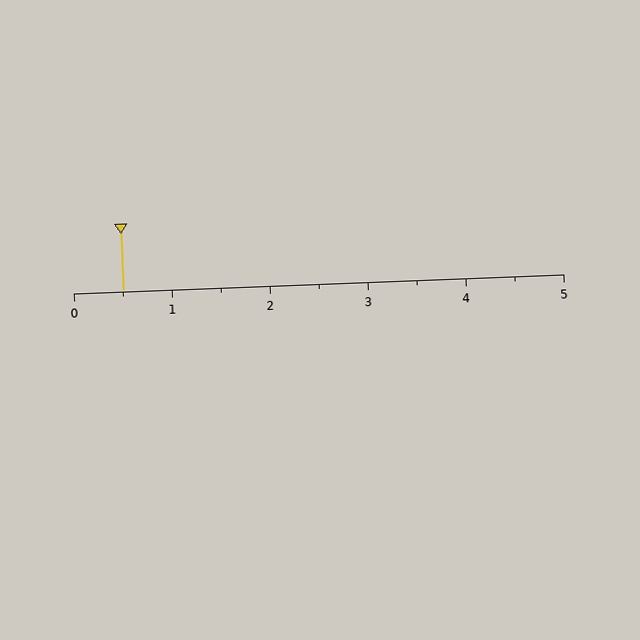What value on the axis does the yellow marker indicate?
The marker indicates approximately 0.5.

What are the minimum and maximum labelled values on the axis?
The axis runs from 0 to 5.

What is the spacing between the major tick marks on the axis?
The major ticks are spaced 1 apart.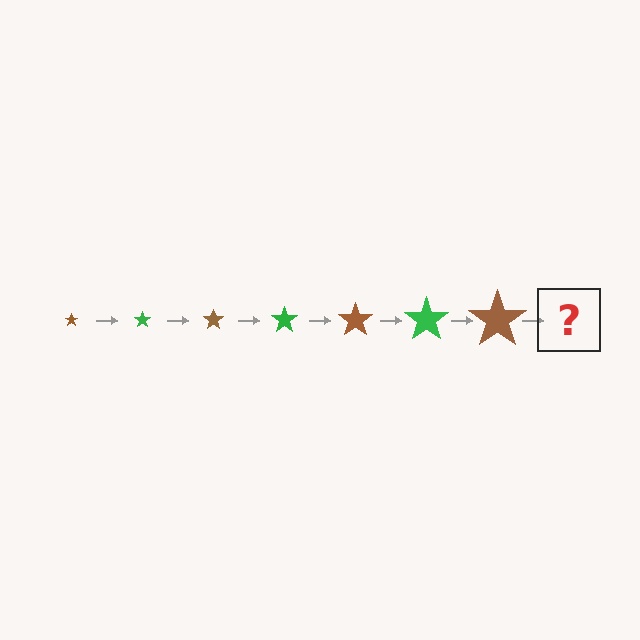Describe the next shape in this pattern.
It should be a green star, larger than the previous one.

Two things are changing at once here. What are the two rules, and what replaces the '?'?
The two rules are that the star grows larger each step and the color cycles through brown and green. The '?' should be a green star, larger than the previous one.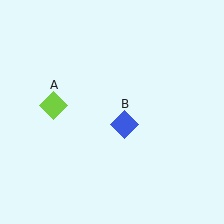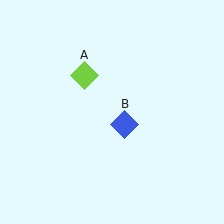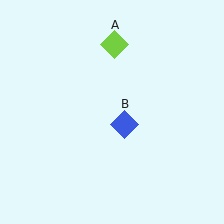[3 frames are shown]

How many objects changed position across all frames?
1 object changed position: lime diamond (object A).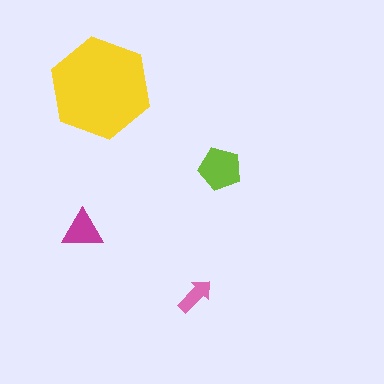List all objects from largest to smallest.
The yellow hexagon, the lime pentagon, the magenta triangle, the pink arrow.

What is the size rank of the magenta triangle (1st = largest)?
3rd.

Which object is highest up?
The yellow hexagon is topmost.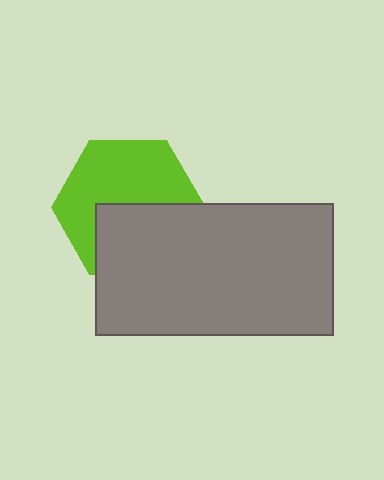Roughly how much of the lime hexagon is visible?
About half of it is visible (roughly 58%).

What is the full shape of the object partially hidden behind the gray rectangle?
The partially hidden object is a lime hexagon.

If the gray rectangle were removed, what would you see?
You would see the complete lime hexagon.